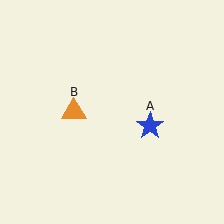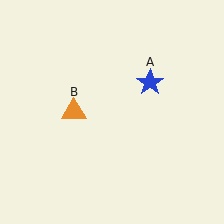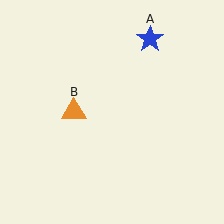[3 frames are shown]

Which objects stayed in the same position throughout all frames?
Orange triangle (object B) remained stationary.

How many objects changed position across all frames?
1 object changed position: blue star (object A).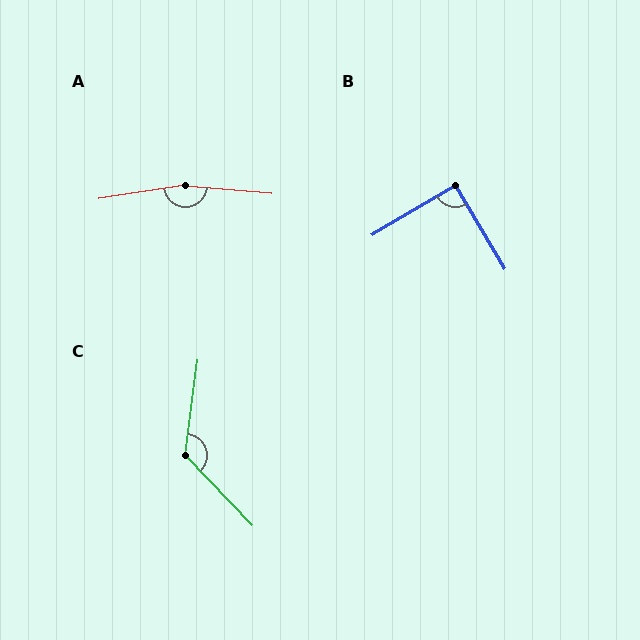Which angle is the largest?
A, at approximately 166 degrees.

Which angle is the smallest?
B, at approximately 90 degrees.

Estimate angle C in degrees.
Approximately 129 degrees.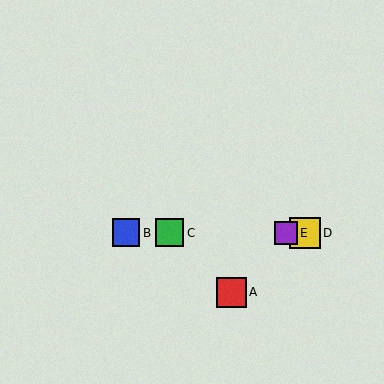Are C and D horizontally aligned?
Yes, both are at y≈233.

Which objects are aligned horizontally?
Objects B, C, D, E are aligned horizontally.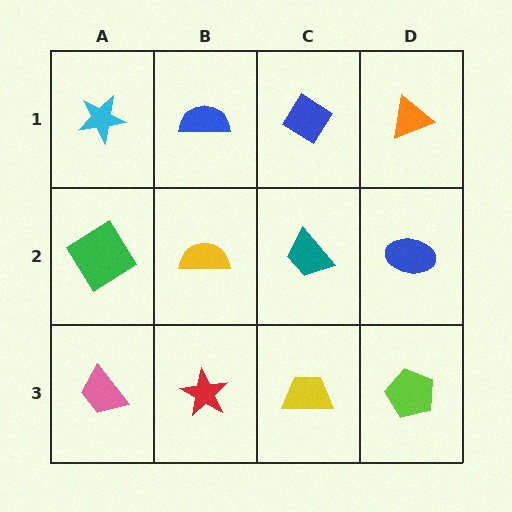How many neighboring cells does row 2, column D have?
3.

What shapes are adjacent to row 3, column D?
A blue ellipse (row 2, column D), a yellow trapezoid (row 3, column C).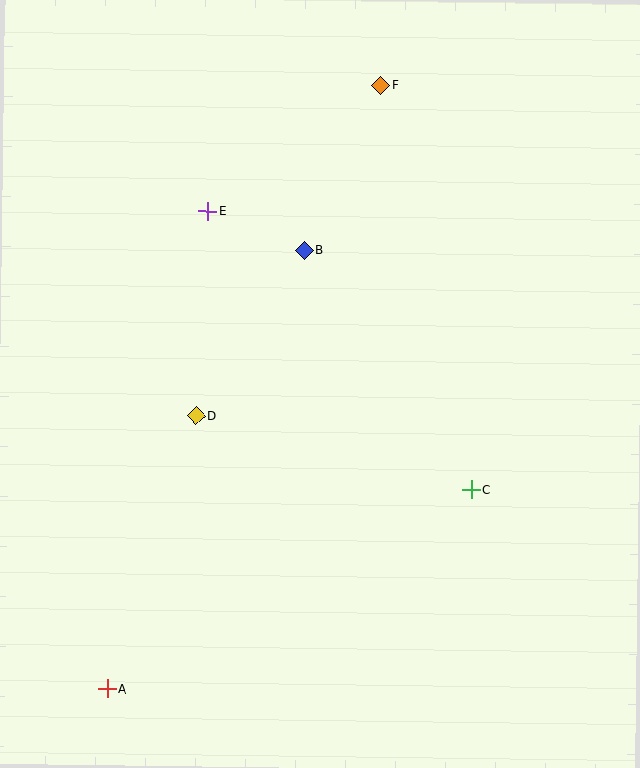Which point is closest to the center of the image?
Point D at (196, 416) is closest to the center.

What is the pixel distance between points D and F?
The distance between D and F is 379 pixels.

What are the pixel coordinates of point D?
Point D is at (196, 416).